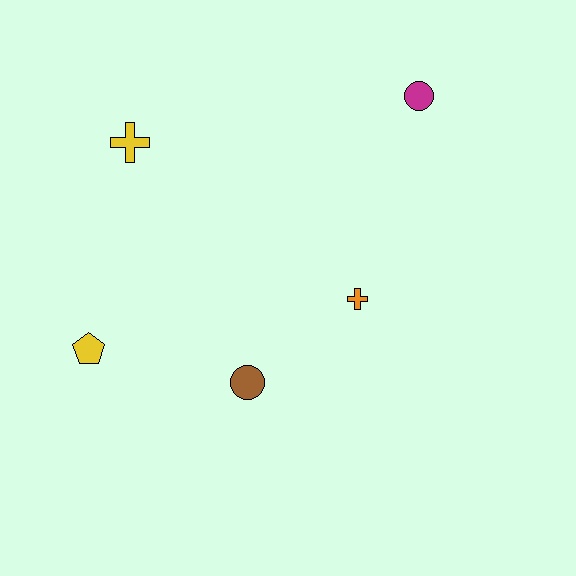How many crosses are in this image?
There are 2 crosses.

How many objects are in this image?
There are 5 objects.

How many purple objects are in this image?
There are no purple objects.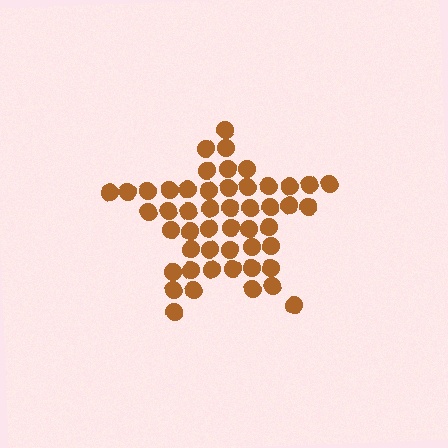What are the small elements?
The small elements are circles.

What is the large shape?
The large shape is a star.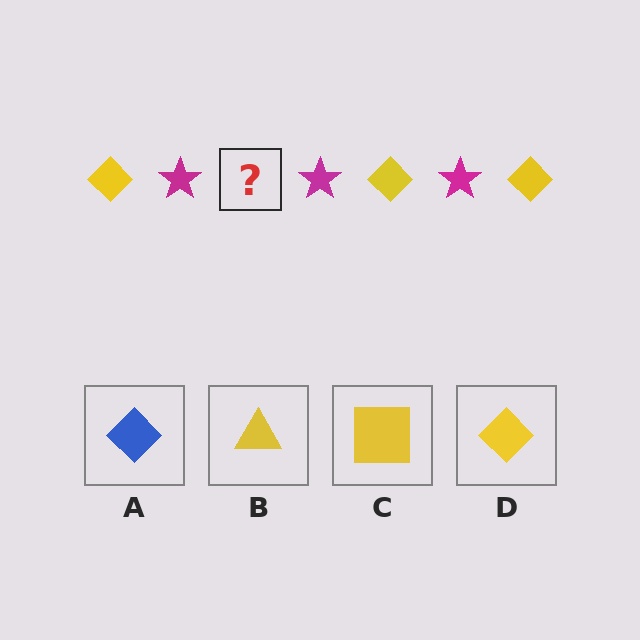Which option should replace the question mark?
Option D.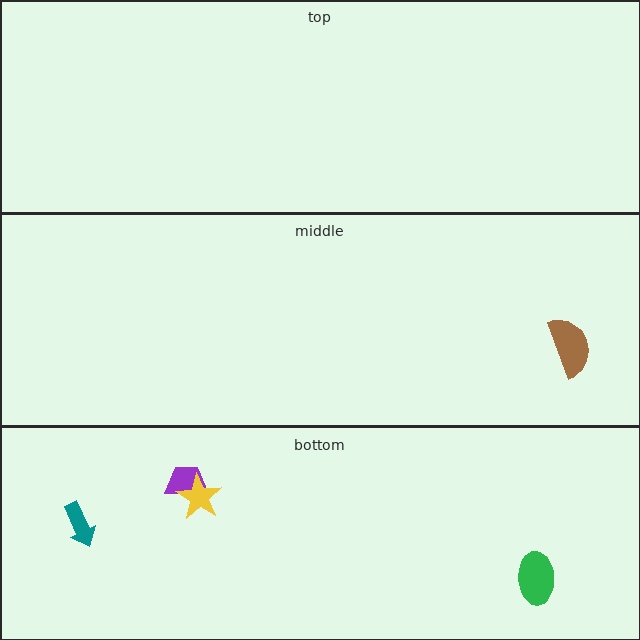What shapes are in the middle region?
The brown semicircle.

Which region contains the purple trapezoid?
The bottom region.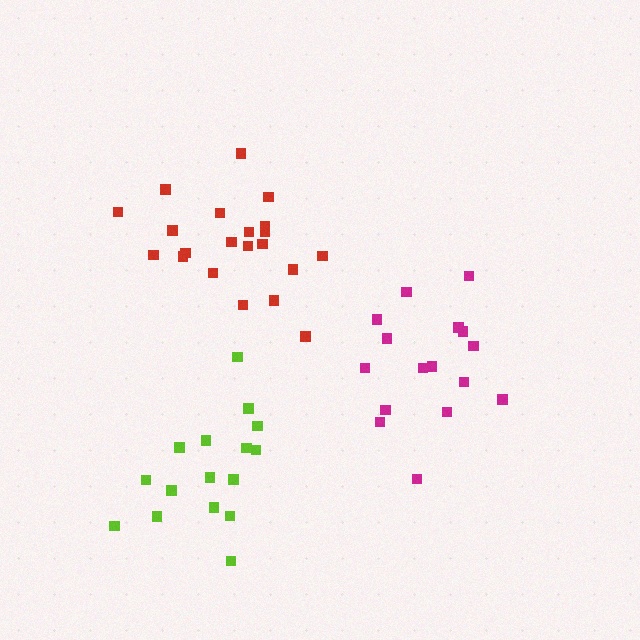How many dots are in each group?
Group 1: 21 dots, Group 2: 16 dots, Group 3: 16 dots (53 total).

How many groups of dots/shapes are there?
There are 3 groups.